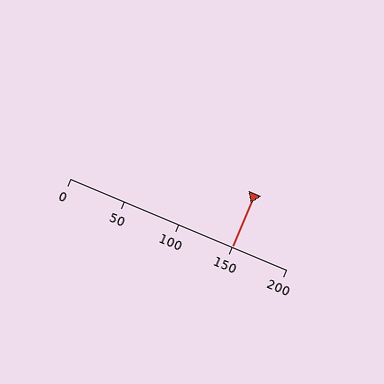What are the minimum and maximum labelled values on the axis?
The axis runs from 0 to 200.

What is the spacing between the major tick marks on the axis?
The major ticks are spaced 50 apart.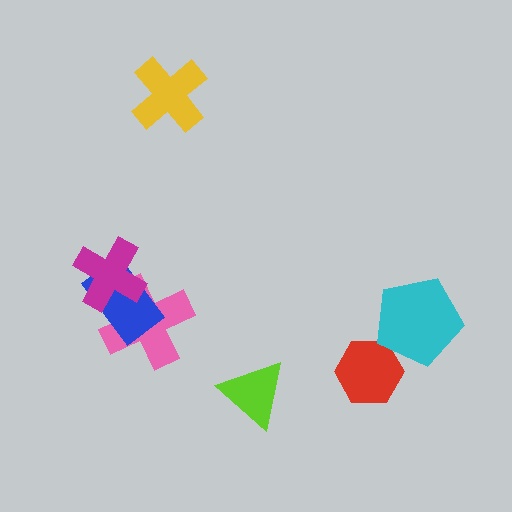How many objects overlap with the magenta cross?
2 objects overlap with the magenta cross.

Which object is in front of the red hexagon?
The cyan pentagon is in front of the red hexagon.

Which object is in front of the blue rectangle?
The magenta cross is in front of the blue rectangle.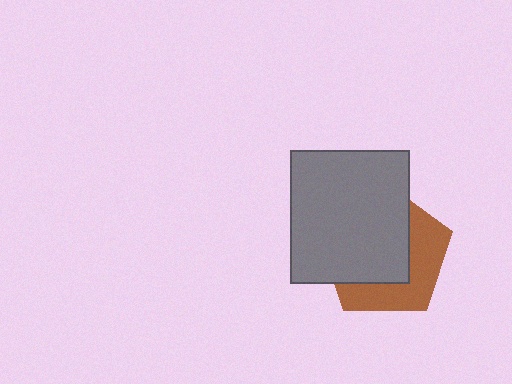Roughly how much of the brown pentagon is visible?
A small part of it is visible (roughly 42%).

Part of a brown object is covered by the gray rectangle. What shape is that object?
It is a pentagon.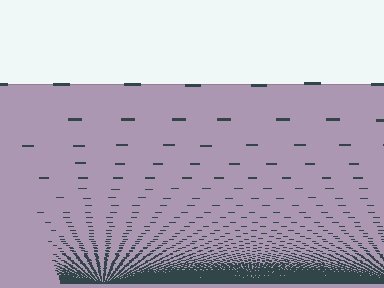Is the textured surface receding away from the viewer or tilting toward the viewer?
The surface appears to tilt toward the viewer. Texture elements get larger and sparser toward the top.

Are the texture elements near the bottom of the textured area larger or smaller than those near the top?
Smaller. The gradient is inverted — elements near the bottom are smaller and denser.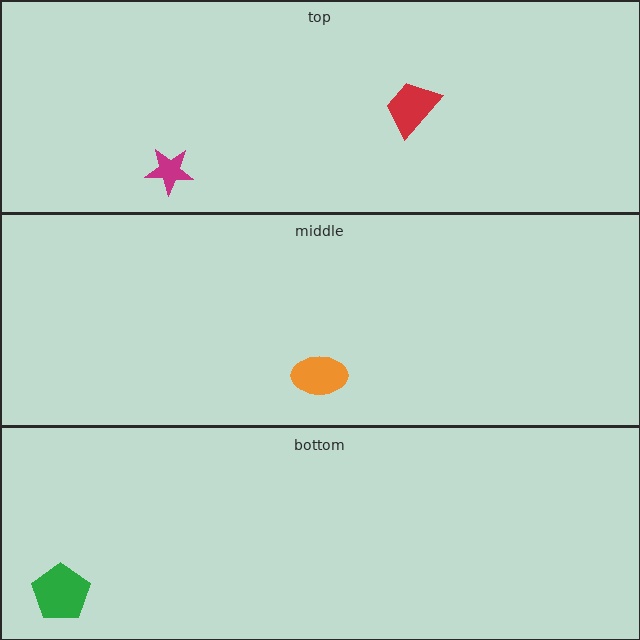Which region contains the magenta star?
The top region.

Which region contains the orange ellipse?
The middle region.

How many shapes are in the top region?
2.